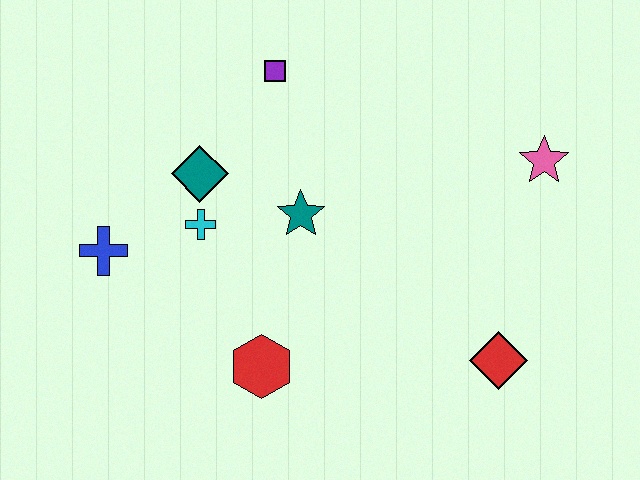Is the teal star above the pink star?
No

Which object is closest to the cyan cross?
The teal diamond is closest to the cyan cross.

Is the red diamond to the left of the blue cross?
No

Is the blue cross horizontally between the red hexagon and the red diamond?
No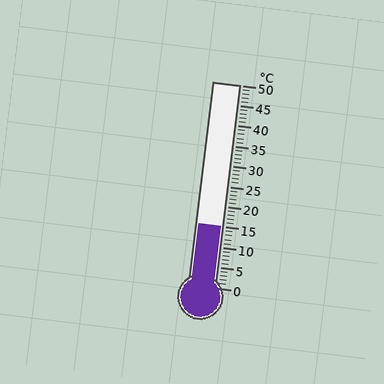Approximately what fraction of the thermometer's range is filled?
The thermometer is filled to approximately 30% of its range.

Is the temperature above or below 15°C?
The temperature is at 15°C.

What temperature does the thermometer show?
The thermometer shows approximately 15°C.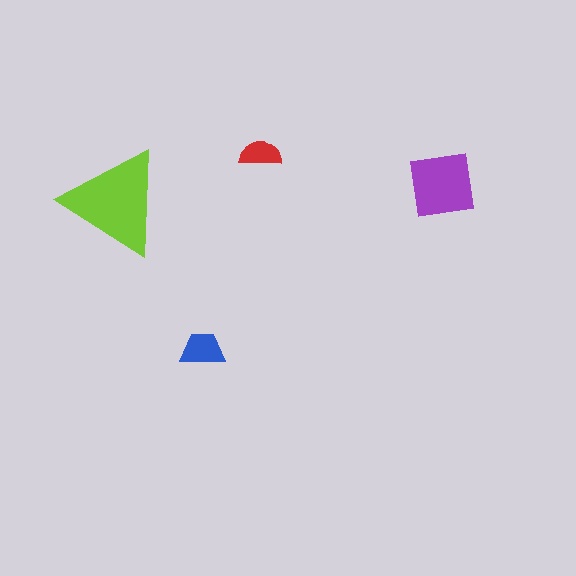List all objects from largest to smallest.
The lime triangle, the purple square, the blue trapezoid, the red semicircle.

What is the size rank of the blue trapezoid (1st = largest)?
3rd.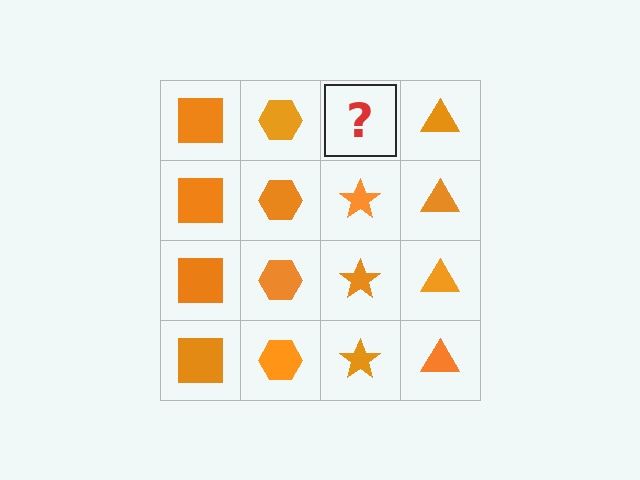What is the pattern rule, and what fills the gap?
The rule is that each column has a consistent shape. The gap should be filled with an orange star.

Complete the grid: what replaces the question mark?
The question mark should be replaced with an orange star.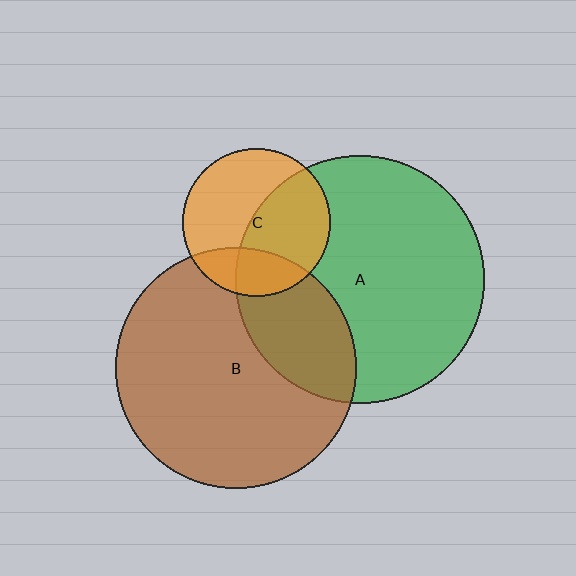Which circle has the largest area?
Circle A (green).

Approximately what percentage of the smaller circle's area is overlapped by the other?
Approximately 25%.